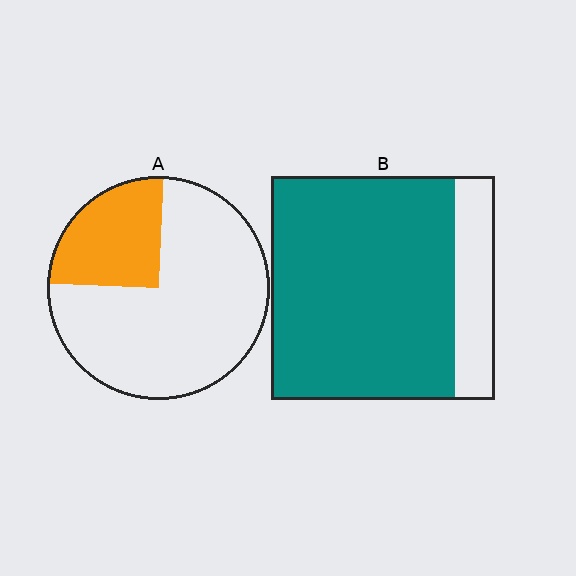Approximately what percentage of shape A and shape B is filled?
A is approximately 25% and B is approximately 80%.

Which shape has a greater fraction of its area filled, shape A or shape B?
Shape B.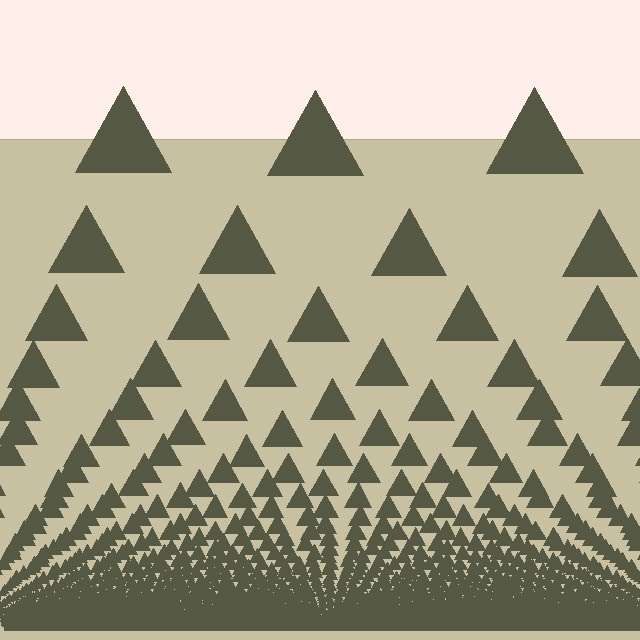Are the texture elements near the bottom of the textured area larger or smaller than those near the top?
Smaller. The gradient is inverted — elements near the bottom are smaller and denser.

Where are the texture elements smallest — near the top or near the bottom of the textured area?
Near the bottom.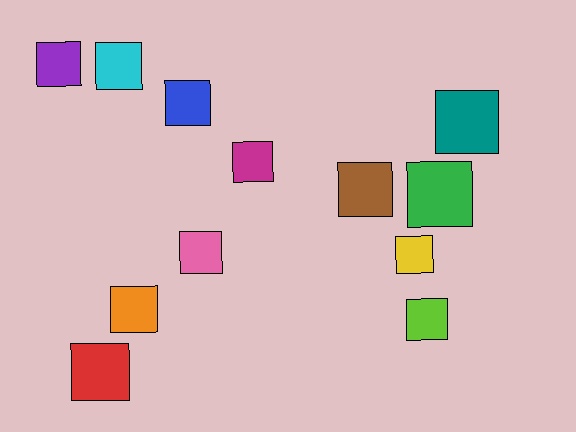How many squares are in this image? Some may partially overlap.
There are 12 squares.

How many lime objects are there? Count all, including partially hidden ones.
There is 1 lime object.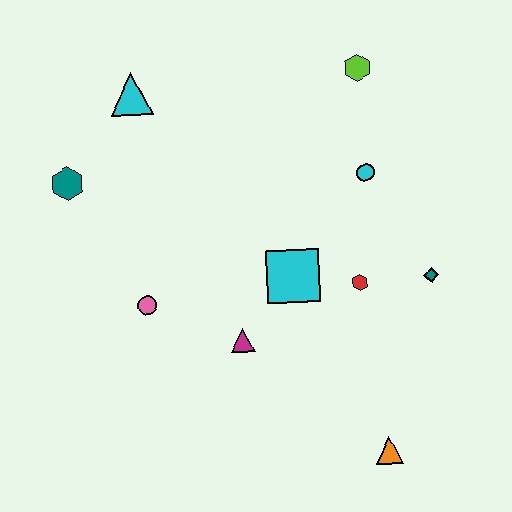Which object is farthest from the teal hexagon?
The orange triangle is farthest from the teal hexagon.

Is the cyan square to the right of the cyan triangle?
Yes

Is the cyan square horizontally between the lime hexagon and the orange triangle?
No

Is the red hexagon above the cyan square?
No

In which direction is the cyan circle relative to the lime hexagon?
The cyan circle is below the lime hexagon.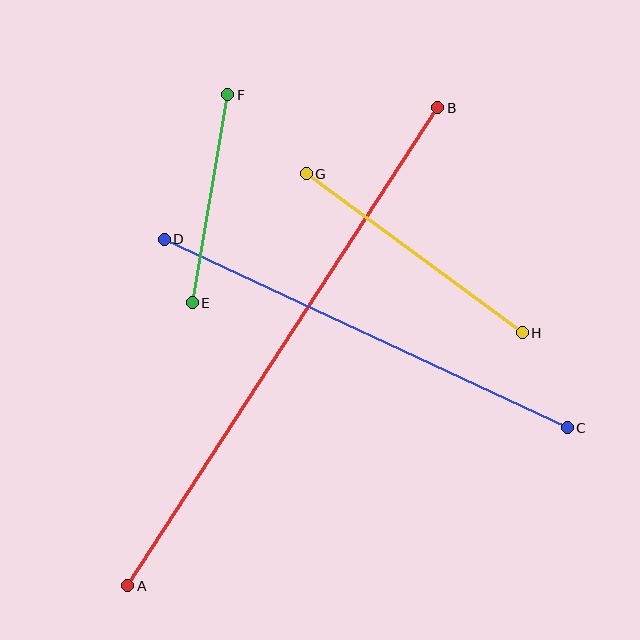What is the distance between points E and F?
The distance is approximately 211 pixels.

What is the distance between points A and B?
The distance is approximately 570 pixels.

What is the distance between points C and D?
The distance is approximately 445 pixels.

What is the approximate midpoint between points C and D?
The midpoint is at approximately (366, 333) pixels.